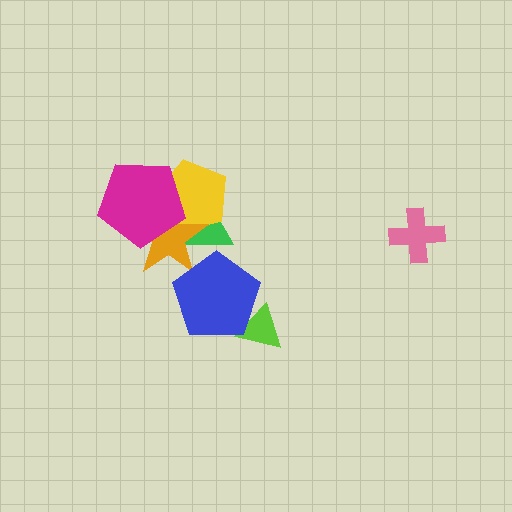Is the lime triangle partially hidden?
Yes, it is partially covered by another shape.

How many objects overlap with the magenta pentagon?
3 objects overlap with the magenta pentagon.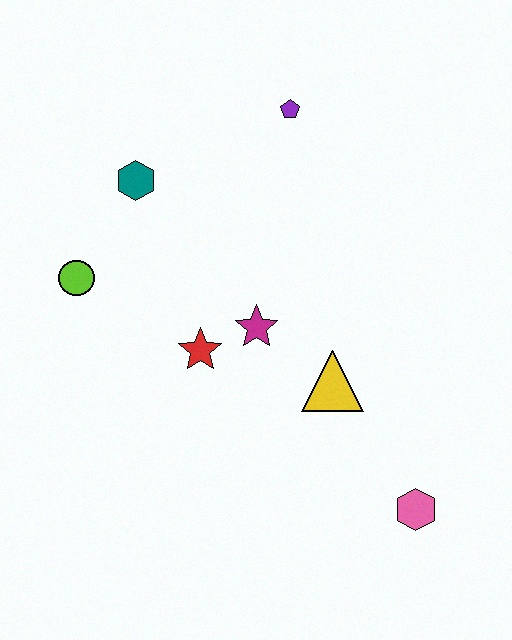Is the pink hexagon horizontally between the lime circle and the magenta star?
No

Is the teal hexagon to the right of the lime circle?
Yes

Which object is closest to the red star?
The magenta star is closest to the red star.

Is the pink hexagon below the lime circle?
Yes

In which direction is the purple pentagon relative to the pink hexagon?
The purple pentagon is above the pink hexagon.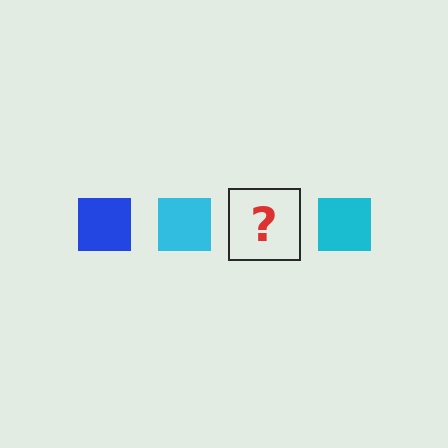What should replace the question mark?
The question mark should be replaced with a blue square.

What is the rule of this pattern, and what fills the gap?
The rule is that the pattern cycles through blue, cyan squares. The gap should be filled with a blue square.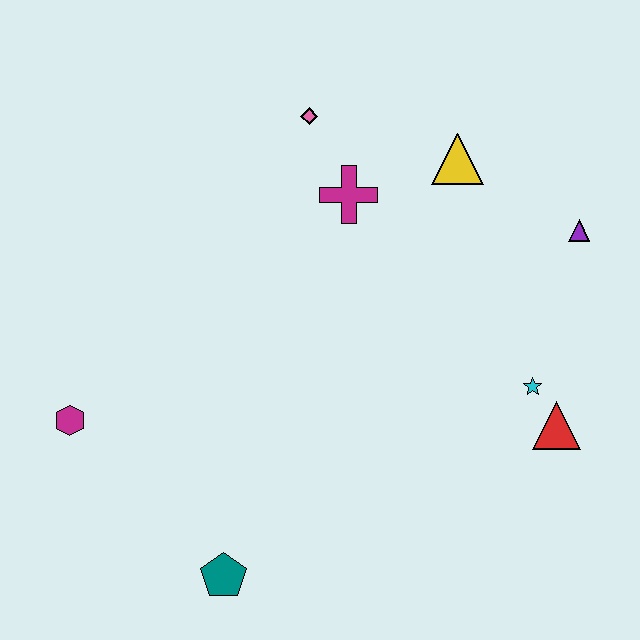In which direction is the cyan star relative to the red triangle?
The cyan star is above the red triangle.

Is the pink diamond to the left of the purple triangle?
Yes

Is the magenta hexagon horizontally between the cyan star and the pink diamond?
No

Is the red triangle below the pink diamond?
Yes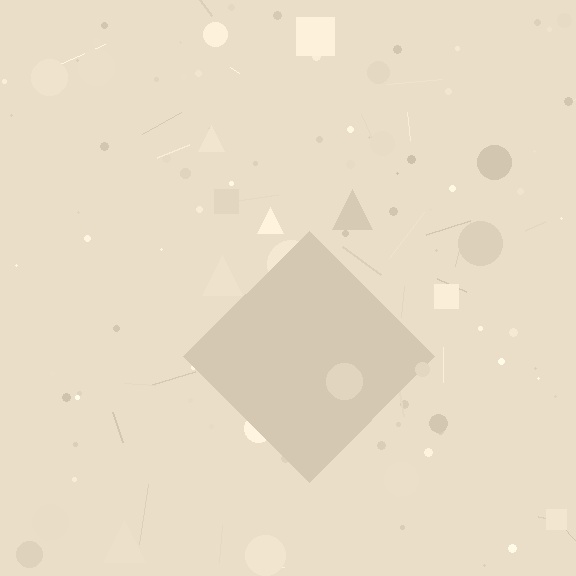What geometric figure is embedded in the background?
A diamond is embedded in the background.